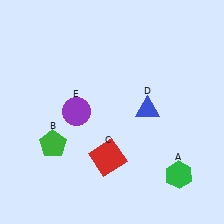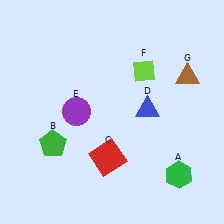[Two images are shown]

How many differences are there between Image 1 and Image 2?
There are 2 differences between the two images.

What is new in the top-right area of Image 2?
A brown triangle (G) was added in the top-right area of Image 2.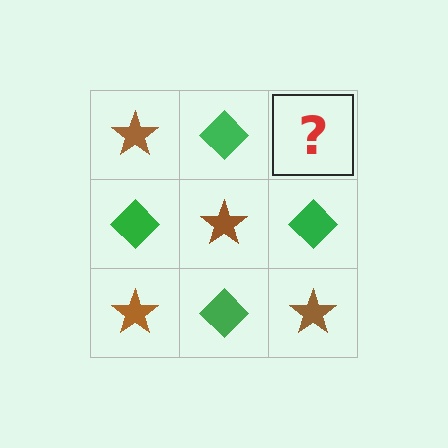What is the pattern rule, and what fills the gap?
The rule is that it alternates brown star and green diamond in a checkerboard pattern. The gap should be filled with a brown star.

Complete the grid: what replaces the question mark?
The question mark should be replaced with a brown star.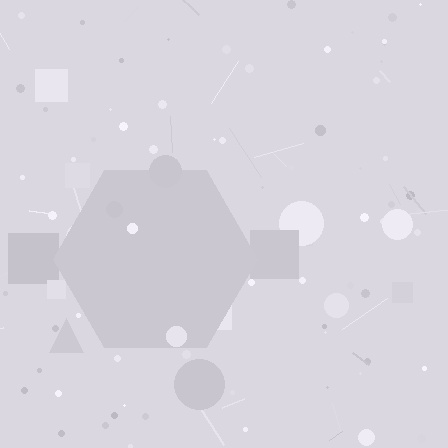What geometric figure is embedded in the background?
A hexagon is embedded in the background.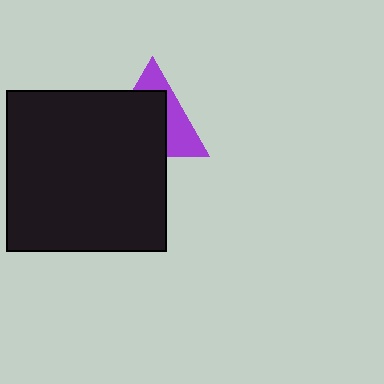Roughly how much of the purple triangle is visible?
A small part of it is visible (roughly 38%).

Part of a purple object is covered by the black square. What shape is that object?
It is a triangle.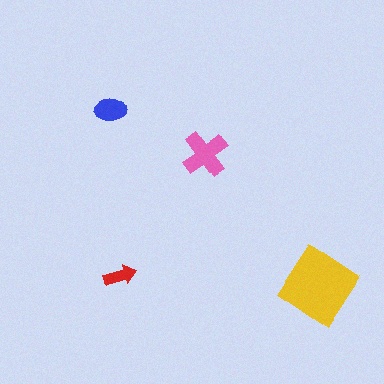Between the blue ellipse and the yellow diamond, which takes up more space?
The yellow diamond.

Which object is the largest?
The yellow diamond.